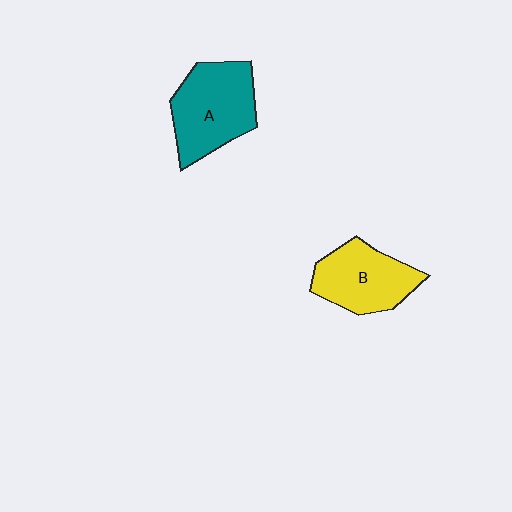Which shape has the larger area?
Shape A (teal).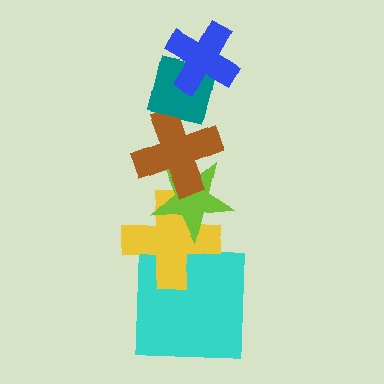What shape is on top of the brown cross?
The teal square is on top of the brown cross.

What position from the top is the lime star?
The lime star is 4th from the top.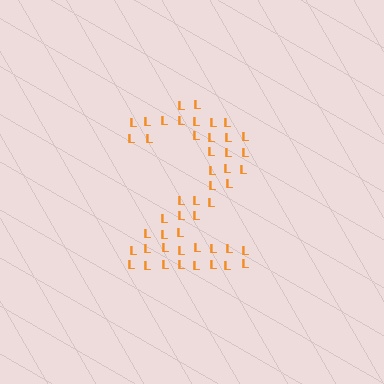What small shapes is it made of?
It is made of small letter L's.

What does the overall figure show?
The overall figure shows the digit 2.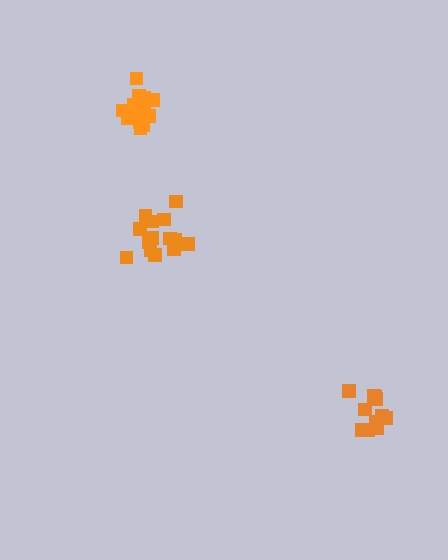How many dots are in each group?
Group 1: 15 dots, Group 2: 11 dots, Group 3: 14 dots (40 total).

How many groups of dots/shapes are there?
There are 3 groups.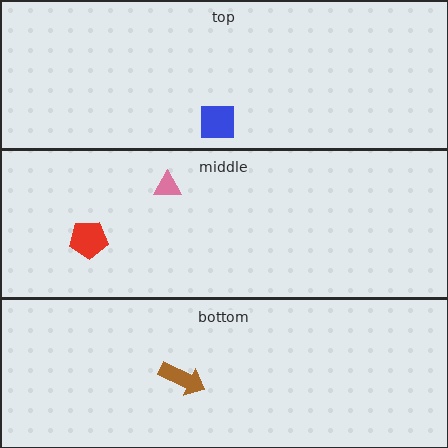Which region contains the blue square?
The top region.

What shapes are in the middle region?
The red pentagon, the pink triangle.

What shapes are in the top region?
The blue square.